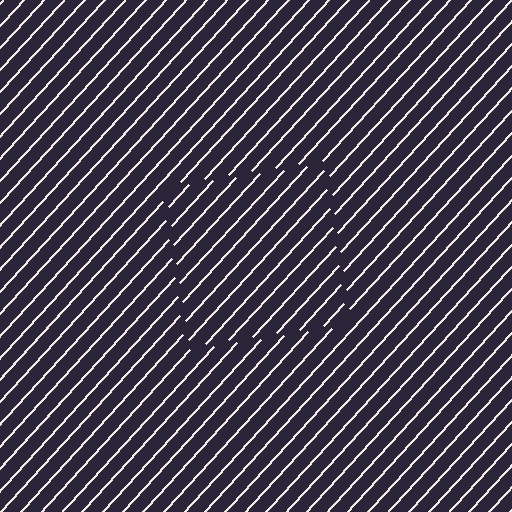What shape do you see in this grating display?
An illusory square. The interior of the shape contains the same grating, shifted by half a period — the contour is defined by the phase discontinuity where line-ends from the inner and outer gratings abut.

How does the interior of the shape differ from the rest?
The interior of the shape contains the same grating, shifted by half a period — the contour is defined by the phase discontinuity where line-ends from the inner and outer gratings abut.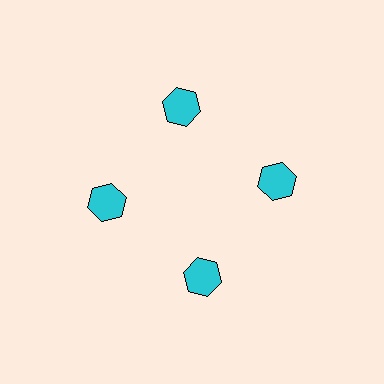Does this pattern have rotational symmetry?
Yes, this pattern has 4-fold rotational symmetry. It looks the same after rotating 90 degrees around the center.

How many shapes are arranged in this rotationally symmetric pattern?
There are 4 shapes, arranged in 4 groups of 1.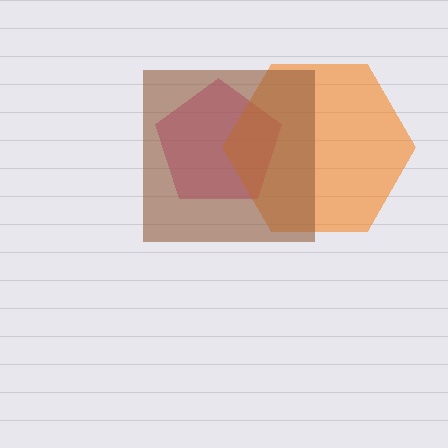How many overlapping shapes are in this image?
There are 3 overlapping shapes in the image.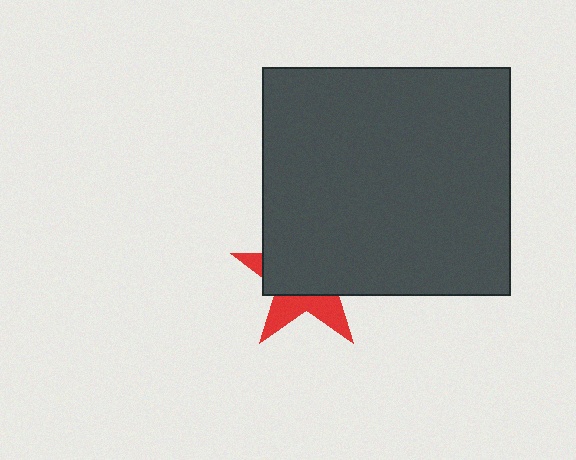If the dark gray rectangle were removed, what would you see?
You would see the complete red star.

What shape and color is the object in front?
The object in front is a dark gray rectangle.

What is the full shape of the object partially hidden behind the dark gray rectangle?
The partially hidden object is a red star.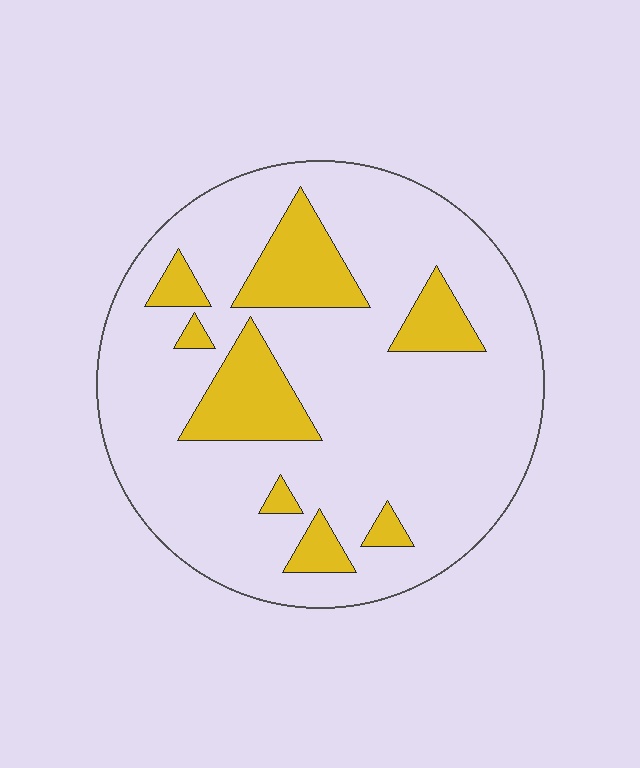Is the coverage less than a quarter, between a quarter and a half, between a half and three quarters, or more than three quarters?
Less than a quarter.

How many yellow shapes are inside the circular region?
8.